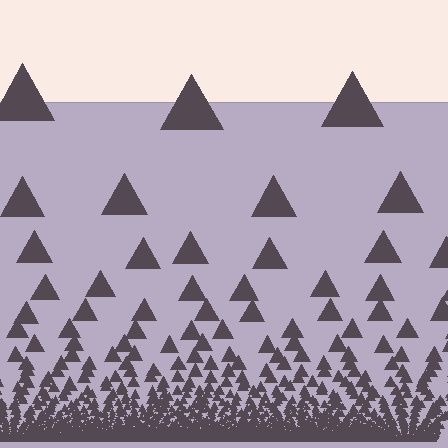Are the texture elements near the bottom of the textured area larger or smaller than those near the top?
Smaller. The gradient is inverted — elements near the bottom are smaller and denser.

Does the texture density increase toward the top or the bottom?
Density increases toward the bottom.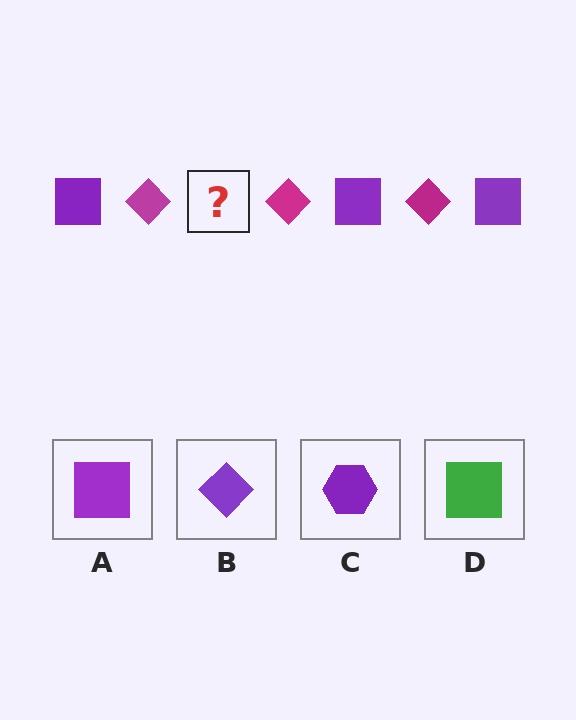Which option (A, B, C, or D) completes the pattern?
A.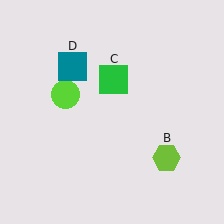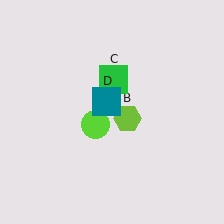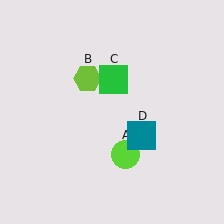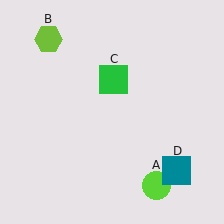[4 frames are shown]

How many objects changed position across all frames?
3 objects changed position: lime circle (object A), lime hexagon (object B), teal square (object D).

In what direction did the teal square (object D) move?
The teal square (object D) moved down and to the right.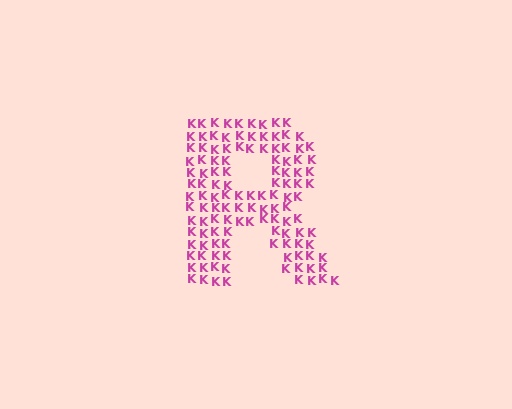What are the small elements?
The small elements are letter K's.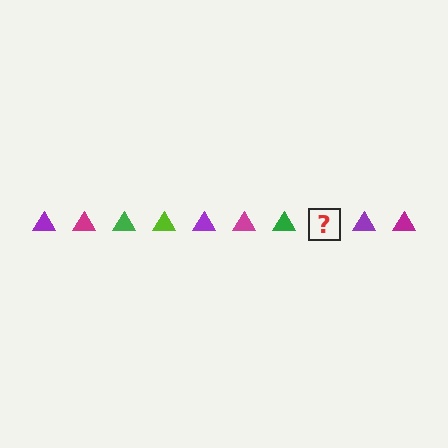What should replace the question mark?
The question mark should be replaced with a lime triangle.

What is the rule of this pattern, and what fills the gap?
The rule is that the pattern cycles through purple, magenta, green, lime triangles. The gap should be filled with a lime triangle.